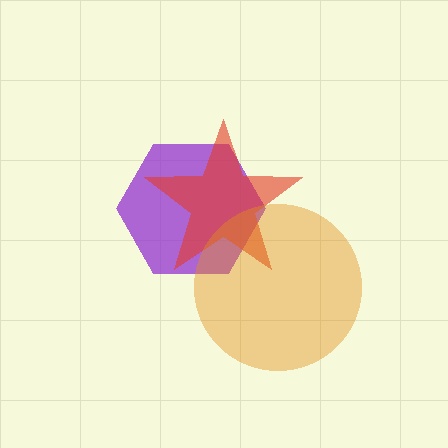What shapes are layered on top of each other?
The layered shapes are: a purple hexagon, a red star, an orange circle.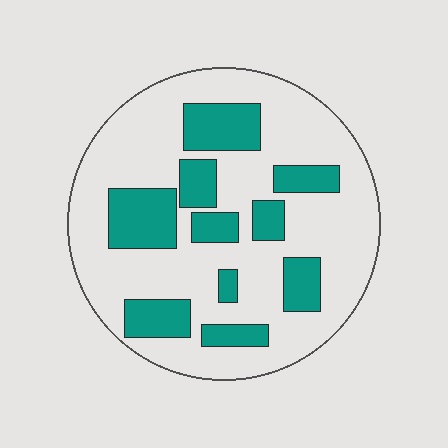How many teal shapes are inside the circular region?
10.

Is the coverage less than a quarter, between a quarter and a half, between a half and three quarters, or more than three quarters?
Between a quarter and a half.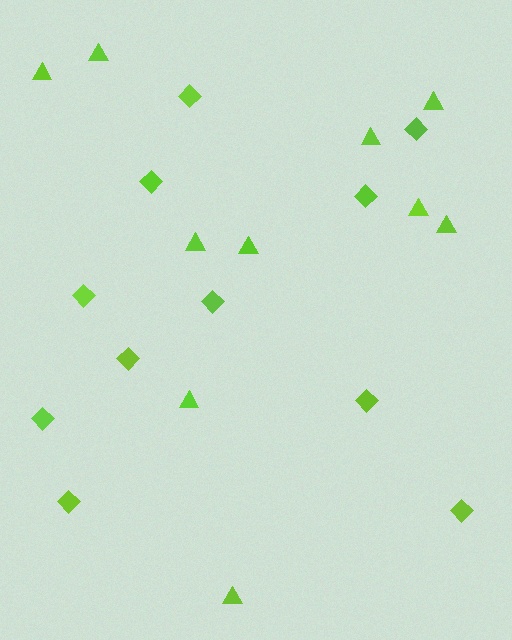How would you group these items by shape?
There are 2 groups: one group of triangles (10) and one group of diamonds (11).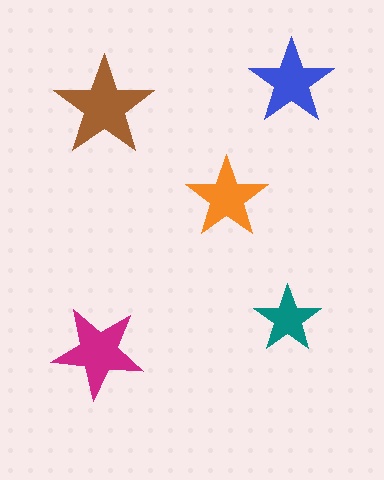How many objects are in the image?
There are 5 objects in the image.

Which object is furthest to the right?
The blue star is rightmost.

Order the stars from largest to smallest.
the brown one, the magenta one, the blue one, the orange one, the teal one.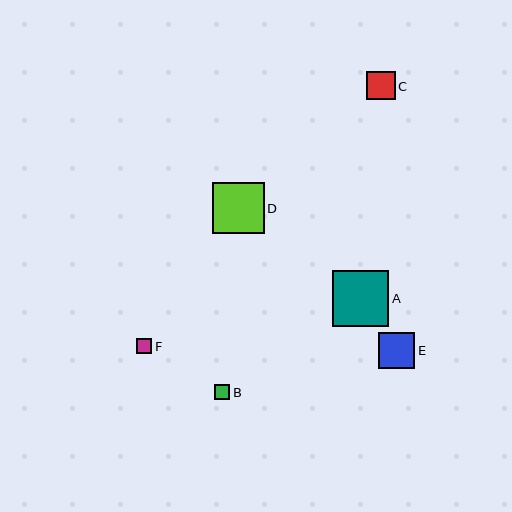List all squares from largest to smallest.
From largest to smallest: A, D, E, C, F, B.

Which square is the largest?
Square A is the largest with a size of approximately 56 pixels.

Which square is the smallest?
Square B is the smallest with a size of approximately 15 pixels.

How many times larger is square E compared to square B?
Square E is approximately 2.4 times the size of square B.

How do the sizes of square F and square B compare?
Square F and square B are approximately the same size.